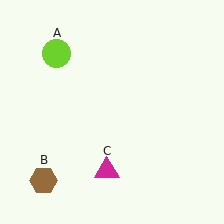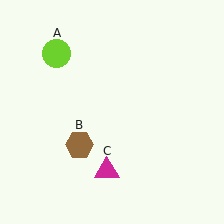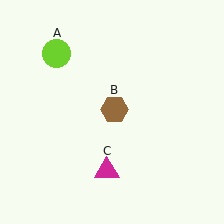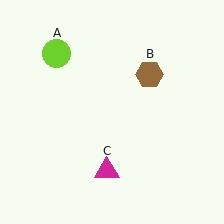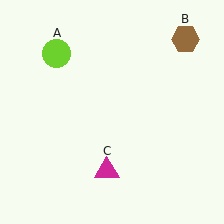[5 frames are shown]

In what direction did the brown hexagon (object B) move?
The brown hexagon (object B) moved up and to the right.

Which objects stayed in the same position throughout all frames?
Lime circle (object A) and magenta triangle (object C) remained stationary.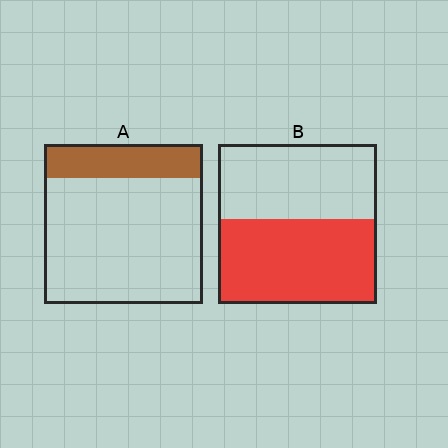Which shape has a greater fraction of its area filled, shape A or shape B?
Shape B.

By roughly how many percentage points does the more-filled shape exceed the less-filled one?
By roughly 30 percentage points (B over A).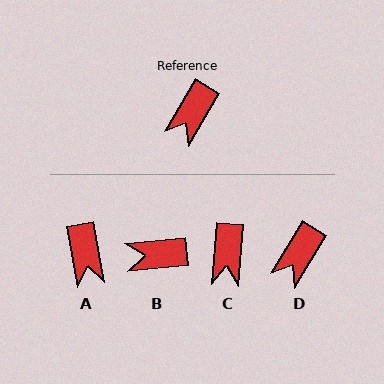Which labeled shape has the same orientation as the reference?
D.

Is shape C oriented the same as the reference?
No, it is off by about 26 degrees.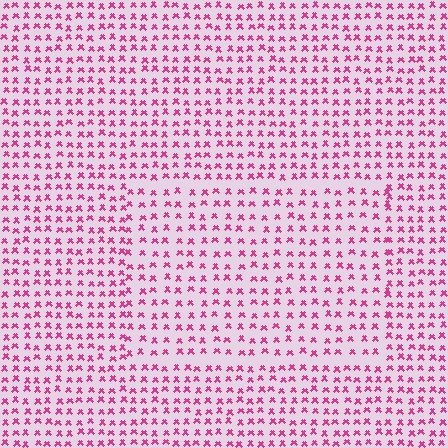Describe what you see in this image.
The image contains small magenta elements arranged at two different densities. A rectangle-shaped region is visible where the elements are less densely packed than the surrounding area.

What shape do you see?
I see a rectangle.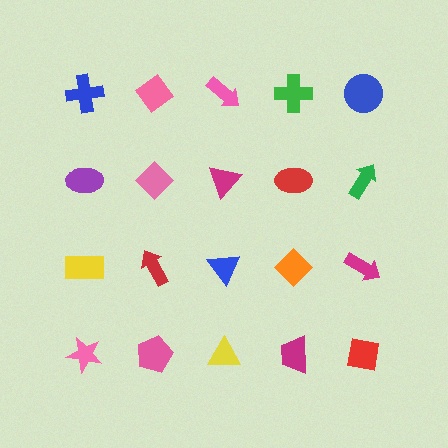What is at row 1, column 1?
A blue cross.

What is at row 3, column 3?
A blue triangle.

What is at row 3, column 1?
A yellow rectangle.